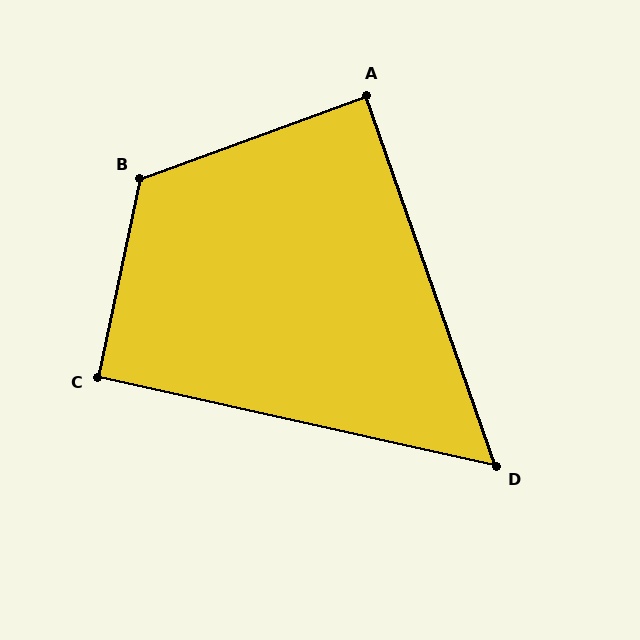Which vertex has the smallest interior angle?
D, at approximately 58 degrees.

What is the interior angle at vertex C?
Approximately 91 degrees (approximately right).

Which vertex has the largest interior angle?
B, at approximately 122 degrees.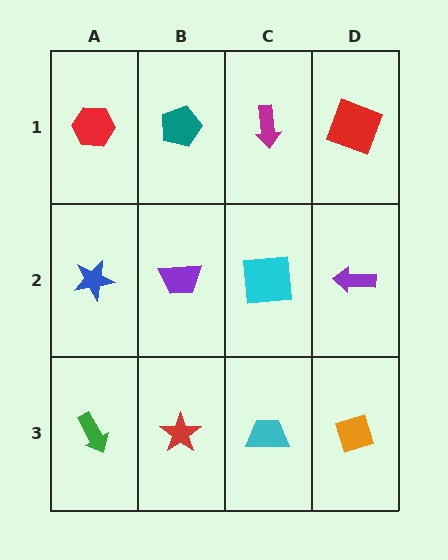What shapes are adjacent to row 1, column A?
A blue star (row 2, column A), a teal pentagon (row 1, column B).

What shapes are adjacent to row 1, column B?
A purple trapezoid (row 2, column B), a red hexagon (row 1, column A), a magenta arrow (row 1, column C).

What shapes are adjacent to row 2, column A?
A red hexagon (row 1, column A), a green arrow (row 3, column A), a purple trapezoid (row 2, column B).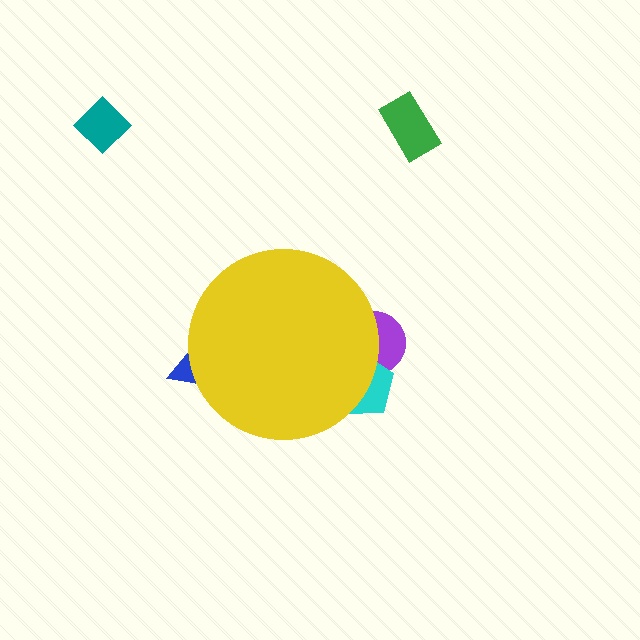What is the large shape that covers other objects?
A yellow circle.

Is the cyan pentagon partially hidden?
Yes, the cyan pentagon is partially hidden behind the yellow circle.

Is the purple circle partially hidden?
Yes, the purple circle is partially hidden behind the yellow circle.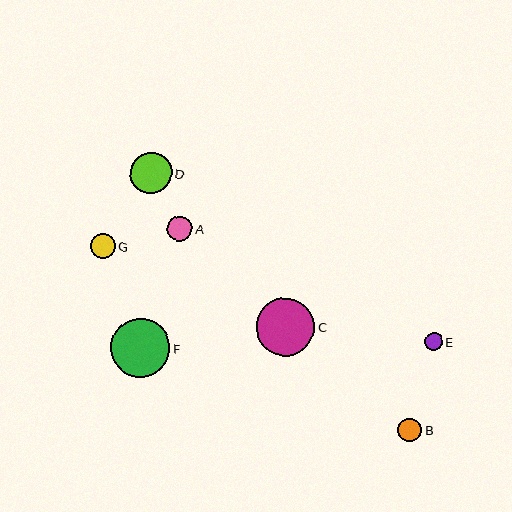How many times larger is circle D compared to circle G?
Circle D is approximately 1.7 times the size of circle G.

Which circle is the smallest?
Circle E is the smallest with a size of approximately 18 pixels.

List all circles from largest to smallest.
From largest to smallest: F, C, D, A, G, B, E.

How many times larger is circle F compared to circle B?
Circle F is approximately 2.5 times the size of circle B.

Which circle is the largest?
Circle F is the largest with a size of approximately 60 pixels.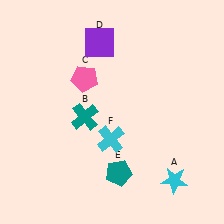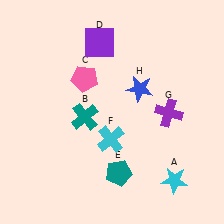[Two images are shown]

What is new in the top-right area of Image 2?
A blue star (H) was added in the top-right area of Image 2.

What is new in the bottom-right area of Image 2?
A purple cross (G) was added in the bottom-right area of Image 2.